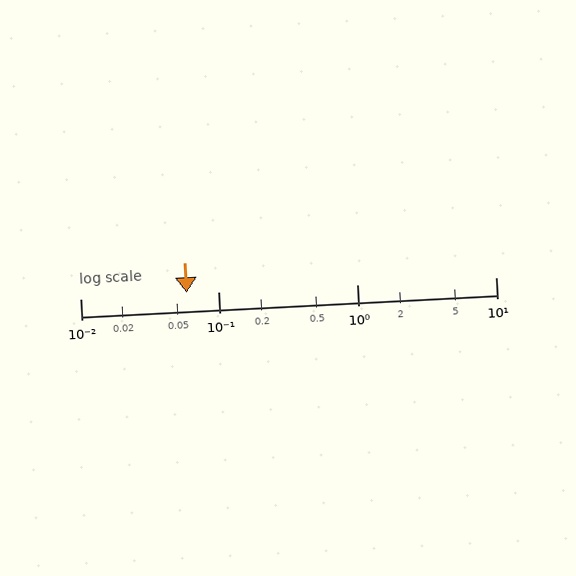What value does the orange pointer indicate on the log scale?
The pointer indicates approximately 0.059.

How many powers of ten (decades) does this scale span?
The scale spans 3 decades, from 0.01 to 10.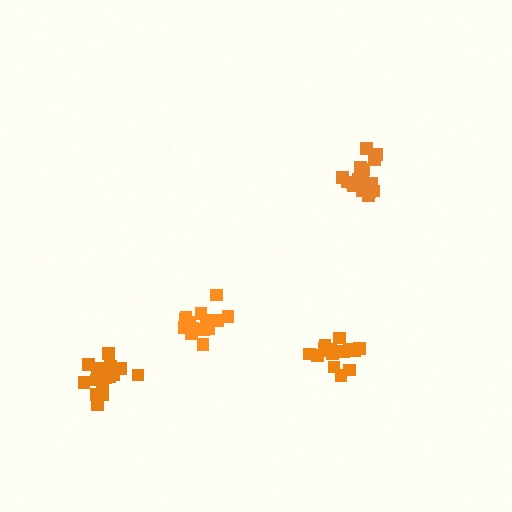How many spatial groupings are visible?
There are 4 spatial groupings.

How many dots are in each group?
Group 1: 15 dots, Group 2: 15 dots, Group 3: 18 dots, Group 4: 17 dots (65 total).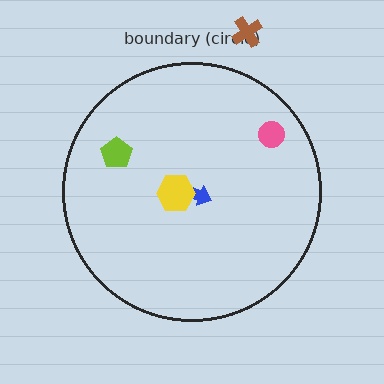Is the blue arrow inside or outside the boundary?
Inside.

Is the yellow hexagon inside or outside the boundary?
Inside.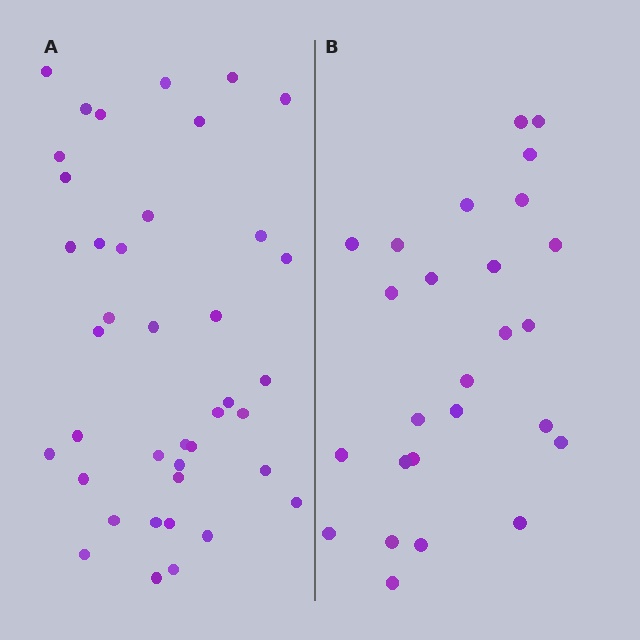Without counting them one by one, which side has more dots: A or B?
Region A (the left region) has more dots.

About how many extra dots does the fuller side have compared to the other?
Region A has approximately 15 more dots than region B.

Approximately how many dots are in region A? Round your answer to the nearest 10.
About 40 dots.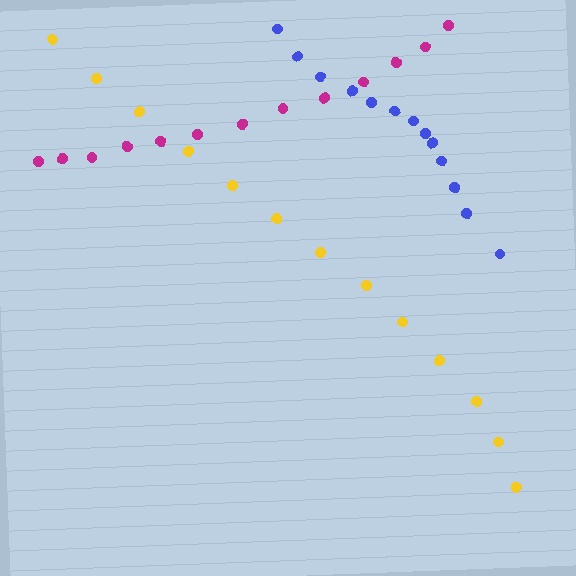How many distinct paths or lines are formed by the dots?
There are 3 distinct paths.